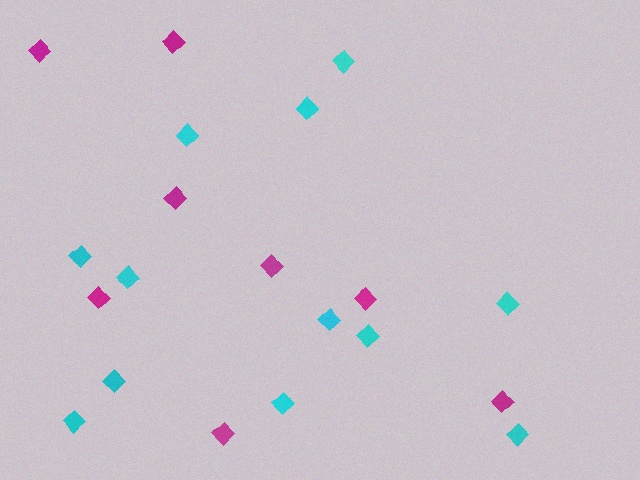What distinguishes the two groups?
There are 2 groups: one group of cyan diamonds (12) and one group of magenta diamonds (8).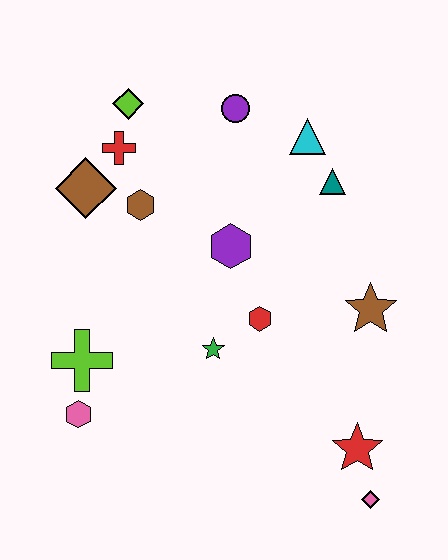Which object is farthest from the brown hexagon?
The pink diamond is farthest from the brown hexagon.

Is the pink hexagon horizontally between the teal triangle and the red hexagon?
No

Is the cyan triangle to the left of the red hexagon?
No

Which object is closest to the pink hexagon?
The lime cross is closest to the pink hexagon.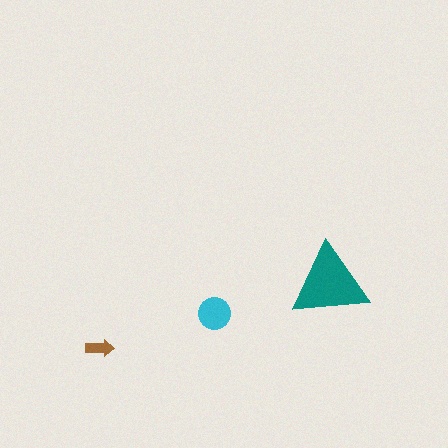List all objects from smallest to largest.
The brown arrow, the cyan circle, the teal triangle.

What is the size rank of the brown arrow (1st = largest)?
3rd.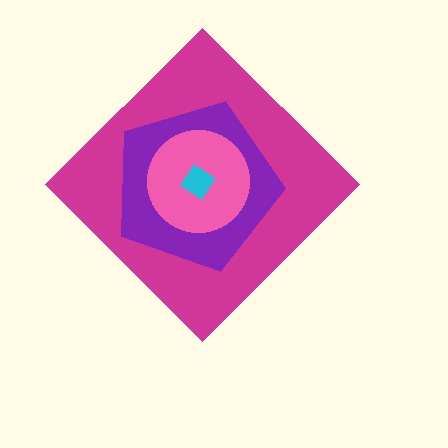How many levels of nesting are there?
4.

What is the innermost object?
The cyan diamond.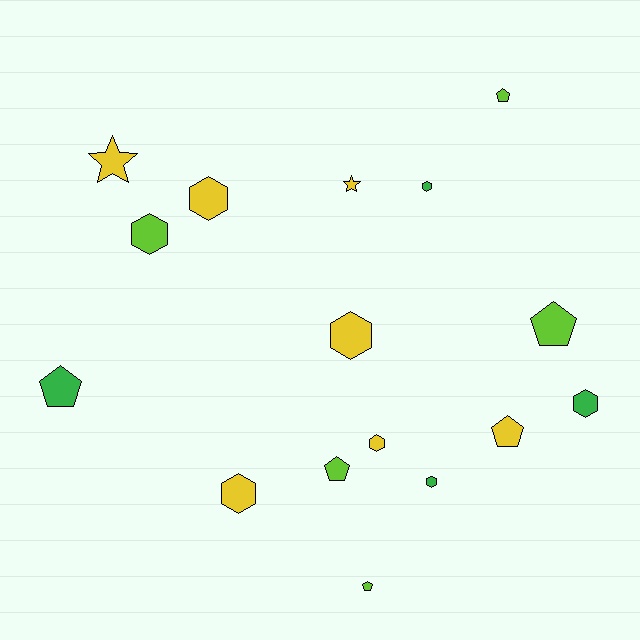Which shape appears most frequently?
Hexagon, with 8 objects.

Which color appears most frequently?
Yellow, with 7 objects.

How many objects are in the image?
There are 16 objects.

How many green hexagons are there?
There are 3 green hexagons.